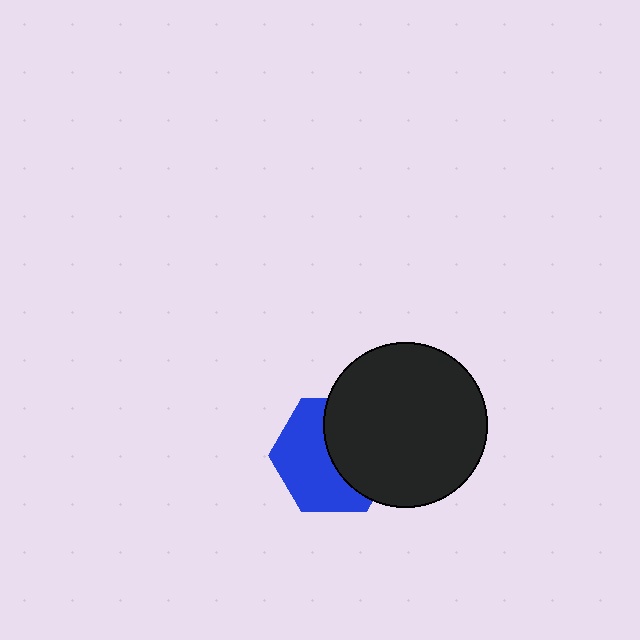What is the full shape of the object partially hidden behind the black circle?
The partially hidden object is a blue hexagon.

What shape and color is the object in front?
The object in front is a black circle.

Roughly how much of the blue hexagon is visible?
About half of it is visible (roughly 53%).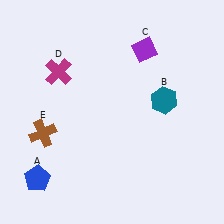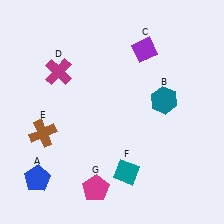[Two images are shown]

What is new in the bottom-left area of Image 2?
A magenta pentagon (G) was added in the bottom-left area of Image 2.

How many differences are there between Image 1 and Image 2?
There are 2 differences between the two images.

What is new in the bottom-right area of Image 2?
A teal diamond (F) was added in the bottom-right area of Image 2.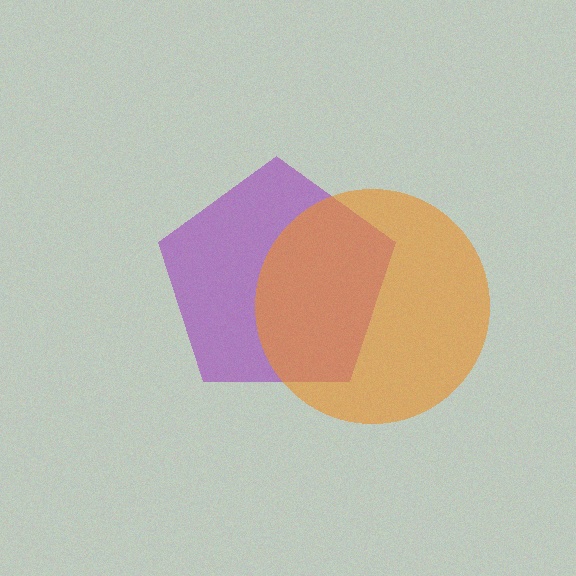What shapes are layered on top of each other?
The layered shapes are: a purple pentagon, an orange circle.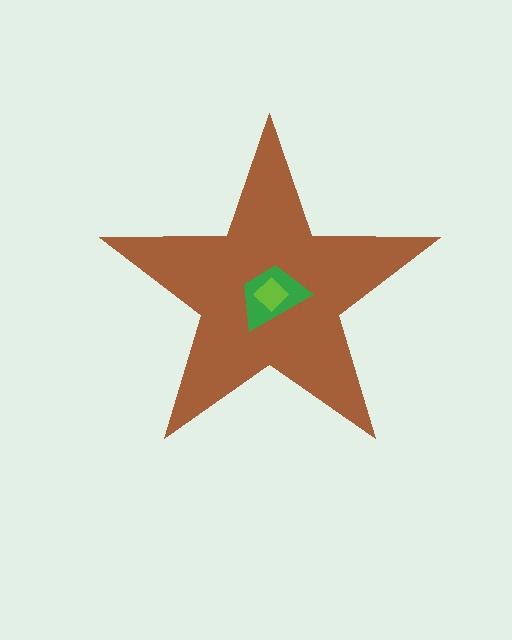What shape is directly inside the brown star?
The green trapezoid.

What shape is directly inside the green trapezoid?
The lime diamond.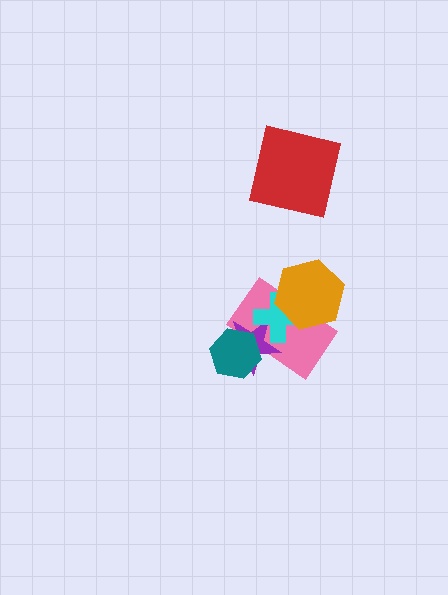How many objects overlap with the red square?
0 objects overlap with the red square.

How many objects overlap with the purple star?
3 objects overlap with the purple star.